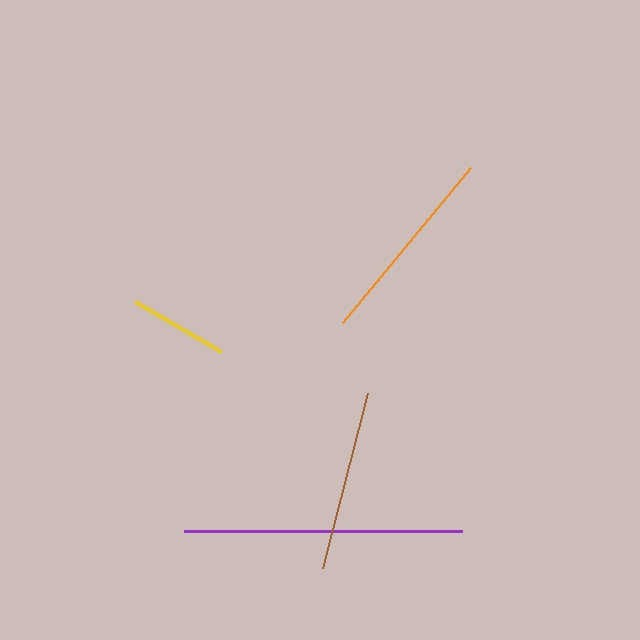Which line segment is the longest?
The purple line is the longest at approximately 278 pixels.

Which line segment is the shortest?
The yellow line is the shortest at approximately 100 pixels.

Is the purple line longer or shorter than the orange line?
The purple line is longer than the orange line.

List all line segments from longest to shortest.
From longest to shortest: purple, orange, brown, yellow.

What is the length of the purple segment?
The purple segment is approximately 278 pixels long.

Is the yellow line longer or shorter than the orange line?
The orange line is longer than the yellow line.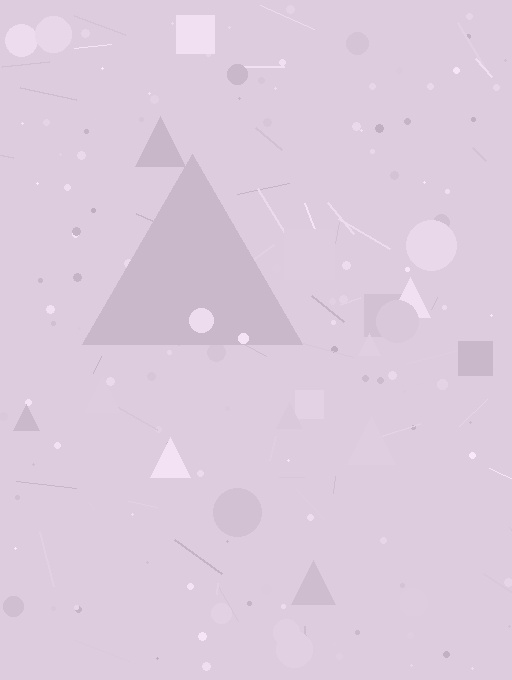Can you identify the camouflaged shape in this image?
The camouflaged shape is a triangle.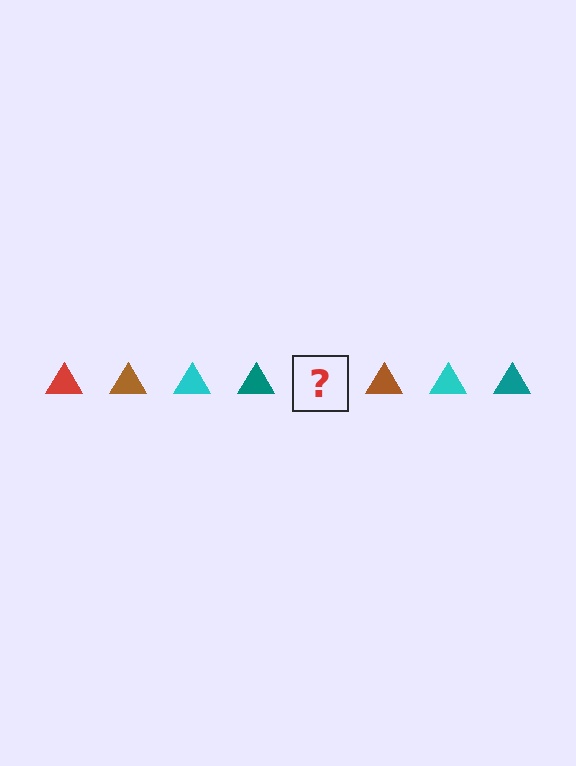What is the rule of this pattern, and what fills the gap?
The rule is that the pattern cycles through red, brown, cyan, teal triangles. The gap should be filled with a red triangle.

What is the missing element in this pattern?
The missing element is a red triangle.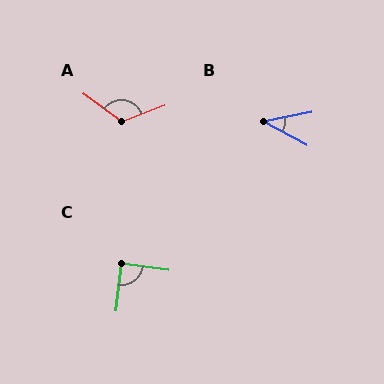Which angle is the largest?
A, at approximately 124 degrees.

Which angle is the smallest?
B, at approximately 39 degrees.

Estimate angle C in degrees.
Approximately 90 degrees.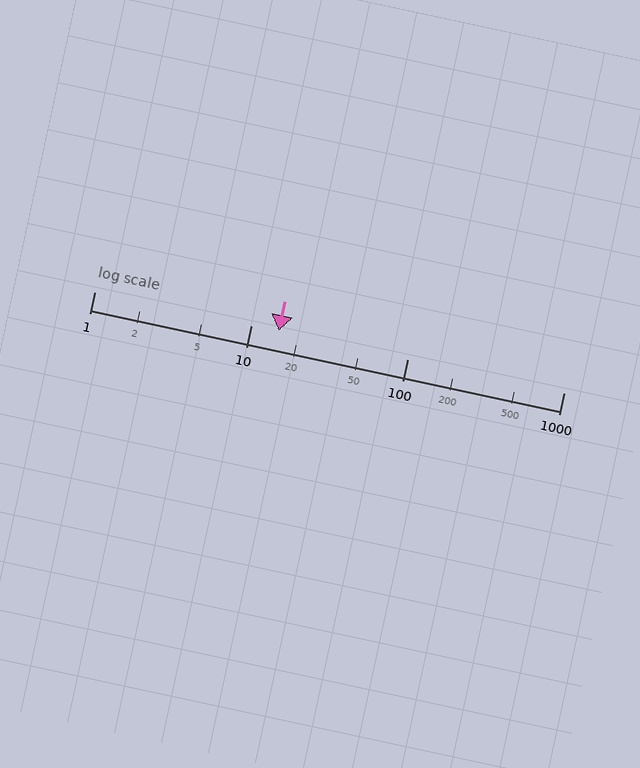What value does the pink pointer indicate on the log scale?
The pointer indicates approximately 15.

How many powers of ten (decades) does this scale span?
The scale spans 3 decades, from 1 to 1000.